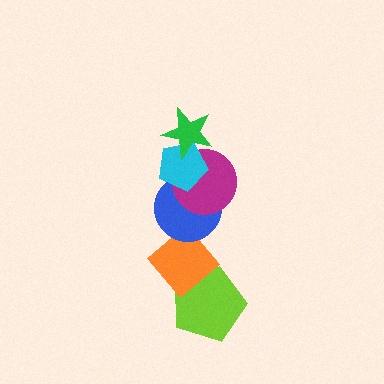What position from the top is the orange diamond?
The orange diamond is 5th from the top.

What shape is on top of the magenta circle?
The cyan pentagon is on top of the magenta circle.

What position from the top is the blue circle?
The blue circle is 4th from the top.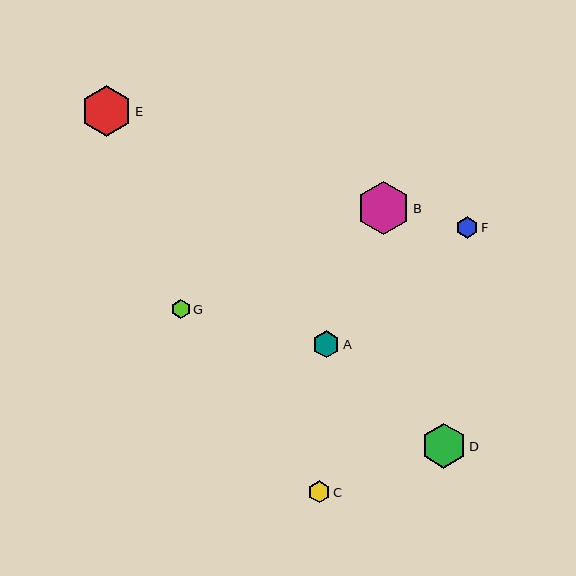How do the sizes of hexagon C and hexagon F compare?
Hexagon C and hexagon F are approximately the same size.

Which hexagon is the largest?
Hexagon B is the largest with a size of approximately 53 pixels.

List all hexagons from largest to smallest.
From largest to smallest: B, E, D, A, C, F, G.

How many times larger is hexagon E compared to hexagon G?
Hexagon E is approximately 2.7 times the size of hexagon G.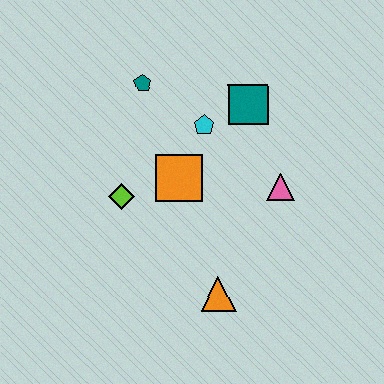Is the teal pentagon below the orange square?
No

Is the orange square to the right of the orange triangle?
No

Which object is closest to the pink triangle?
The teal square is closest to the pink triangle.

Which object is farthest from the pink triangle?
The teal pentagon is farthest from the pink triangle.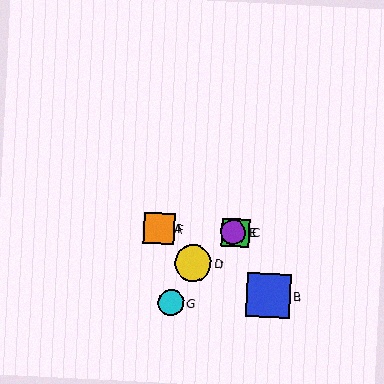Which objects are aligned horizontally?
Objects A, C, E, F are aligned horizontally.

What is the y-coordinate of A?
Object A is at y≈229.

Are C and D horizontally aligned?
No, C is at y≈232 and D is at y≈263.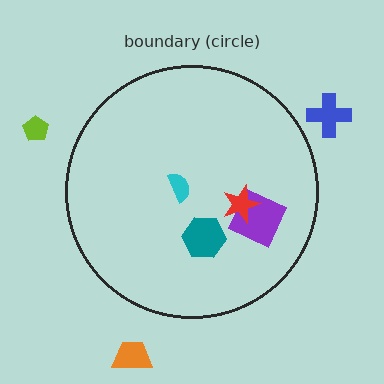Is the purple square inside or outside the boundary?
Inside.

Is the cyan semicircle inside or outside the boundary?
Inside.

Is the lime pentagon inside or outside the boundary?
Outside.